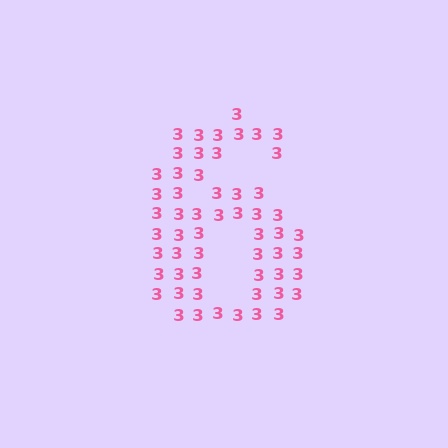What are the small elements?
The small elements are digit 3's.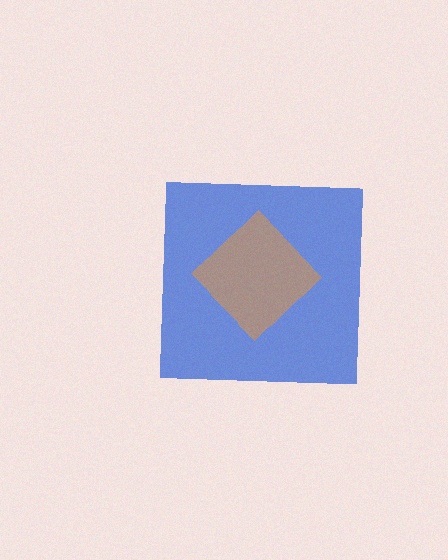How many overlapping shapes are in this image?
There are 2 overlapping shapes in the image.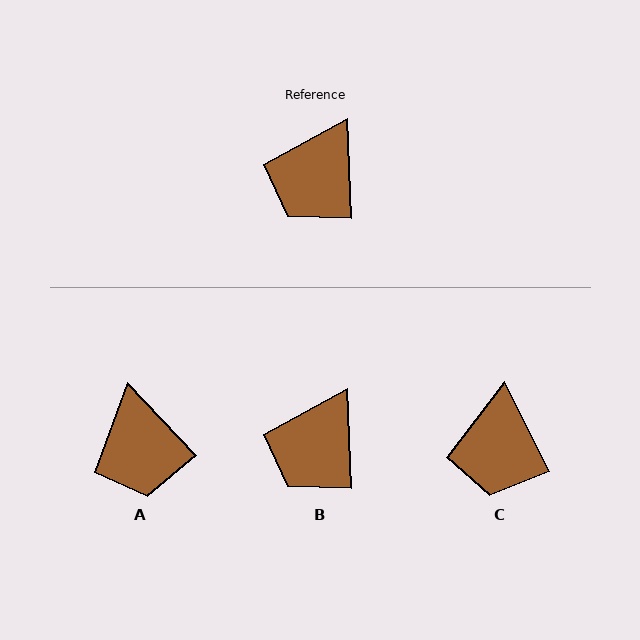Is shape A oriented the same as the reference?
No, it is off by about 41 degrees.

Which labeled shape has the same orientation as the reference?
B.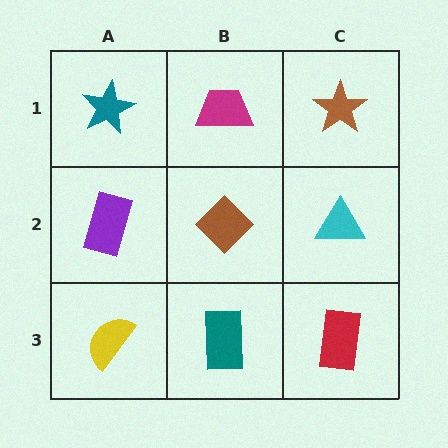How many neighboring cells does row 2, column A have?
3.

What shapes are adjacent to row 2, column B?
A magenta trapezoid (row 1, column B), a teal rectangle (row 3, column B), a purple rectangle (row 2, column A), a cyan triangle (row 2, column C).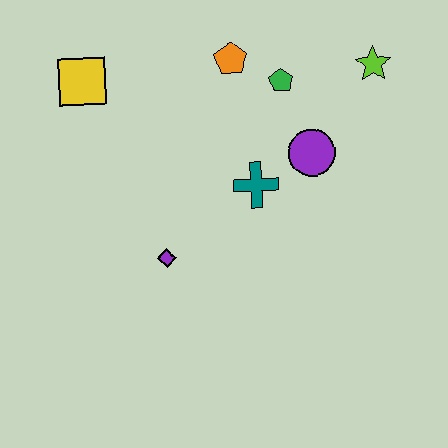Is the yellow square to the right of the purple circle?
No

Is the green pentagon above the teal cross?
Yes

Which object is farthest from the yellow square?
The lime star is farthest from the yellow square.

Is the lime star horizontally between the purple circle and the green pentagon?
No